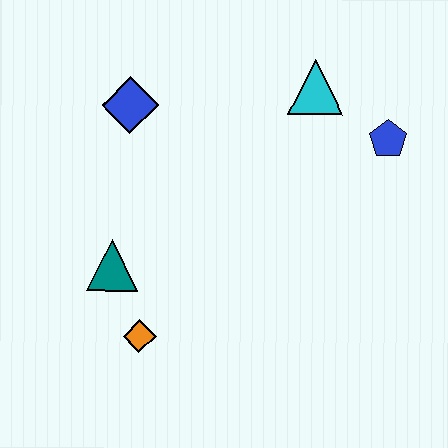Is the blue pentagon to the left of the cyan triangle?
No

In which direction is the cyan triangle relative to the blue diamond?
The cyan triangle is to the right of the blue diamond.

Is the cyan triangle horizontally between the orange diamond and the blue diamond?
No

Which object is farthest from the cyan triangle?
The orange diamond is farthest from the cyan triangle.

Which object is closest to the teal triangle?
The orange diamond is closest to the teal triangle.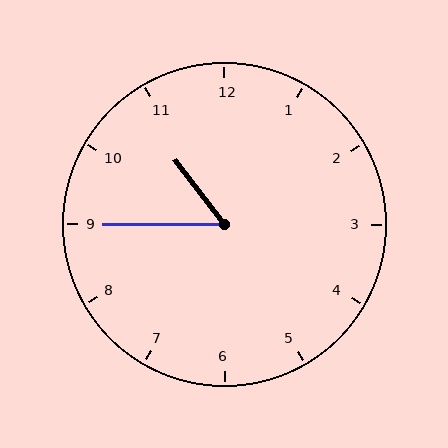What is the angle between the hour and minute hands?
Approximately 52 degrees.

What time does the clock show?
10:45.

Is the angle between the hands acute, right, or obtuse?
It is acute.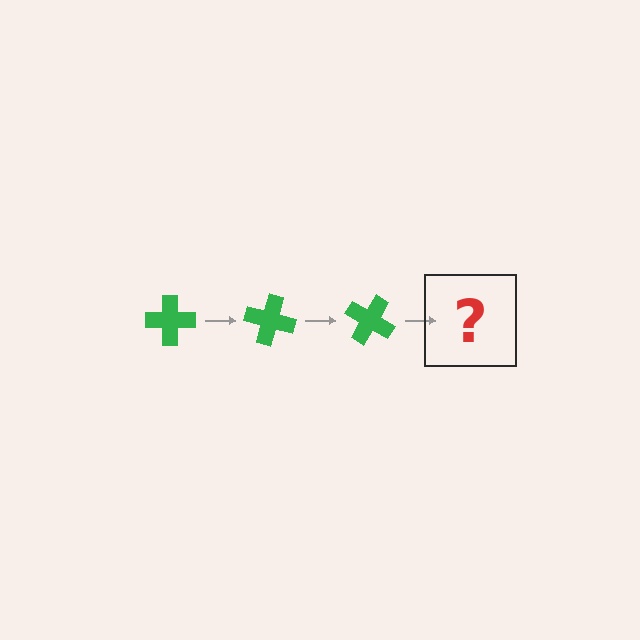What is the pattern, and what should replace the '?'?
The pattern is that the cross rotates 15 degrees each step. The '?' should be a green cross rotated 45 degrees.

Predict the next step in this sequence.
The next step is a green cross rotated 45 degrees.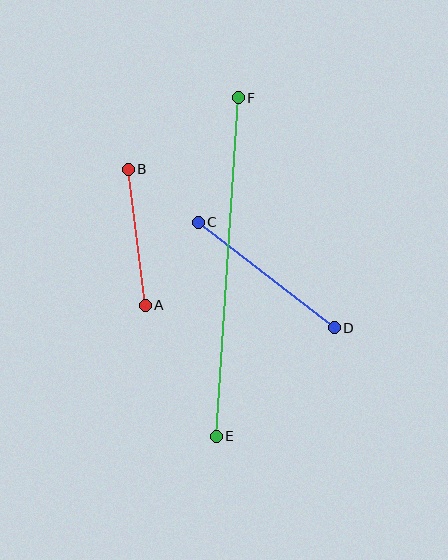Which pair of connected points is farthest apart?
Points E and F are farthest apart.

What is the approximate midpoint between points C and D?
The midpoint is at approximately (266, 275) pixels.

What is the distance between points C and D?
The distance is approximately 172 pixels.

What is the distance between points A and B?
The distance is approximately 137 pixels.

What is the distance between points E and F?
The distance is approximately 340 pixels.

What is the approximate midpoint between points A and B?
The midpoint is at approximately (137, 237) pixels.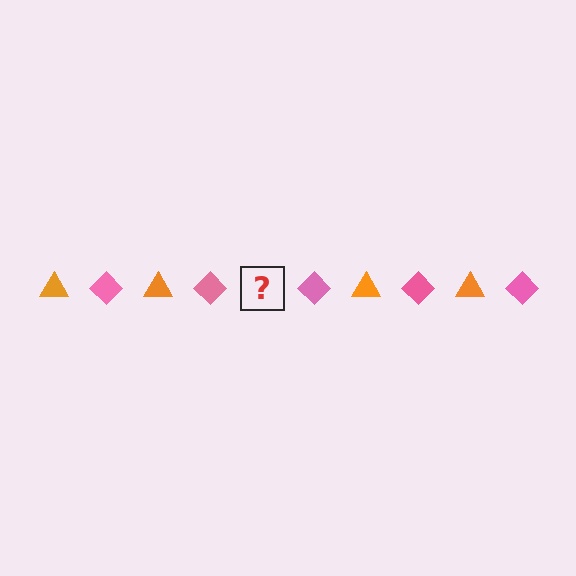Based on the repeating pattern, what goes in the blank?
The blank should be an orange triangle.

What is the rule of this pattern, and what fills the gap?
The rule is that the pattern alternates between orange triangle and pink diamond. The gap should be filled with an orange triangle.